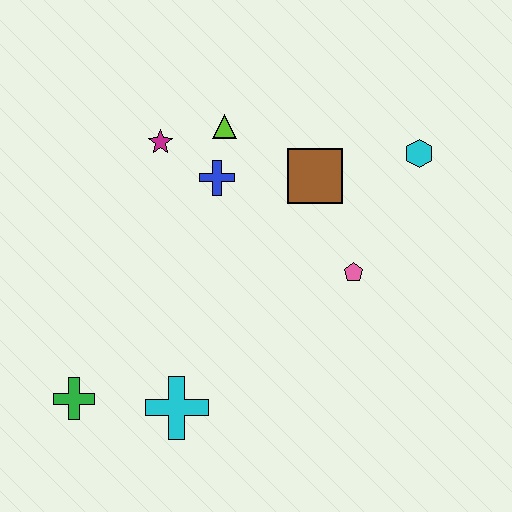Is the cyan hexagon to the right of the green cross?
Yes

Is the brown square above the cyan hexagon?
No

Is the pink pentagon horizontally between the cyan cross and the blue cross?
No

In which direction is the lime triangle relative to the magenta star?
The lime triangle is to the right of the magenta star.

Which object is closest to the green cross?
The cyan cross is closest to the green cross.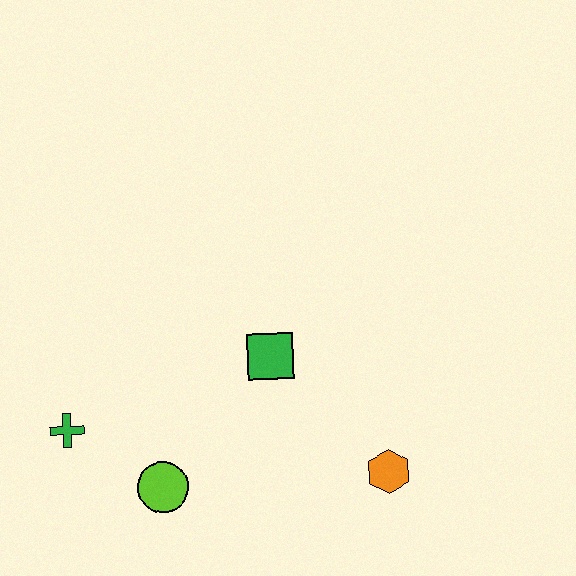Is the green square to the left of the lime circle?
No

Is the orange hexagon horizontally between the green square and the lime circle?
No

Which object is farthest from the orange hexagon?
The green cross is farthest from the orange hexagon.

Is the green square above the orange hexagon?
Yes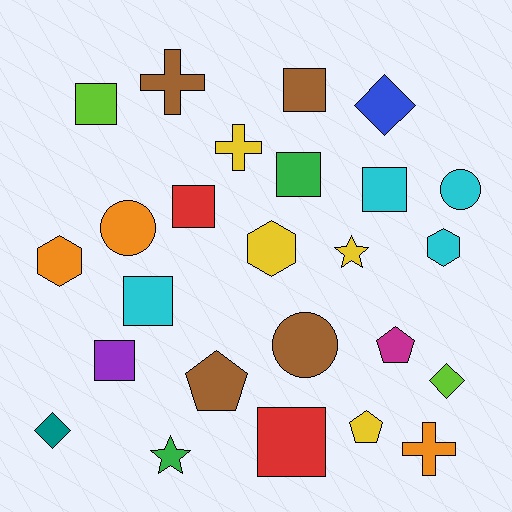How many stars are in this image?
There are 2 stars.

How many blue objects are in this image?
There is 1 blue object.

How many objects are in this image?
There are 25 objects.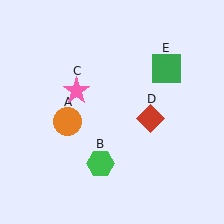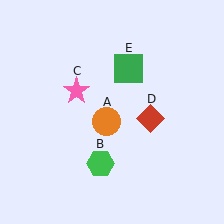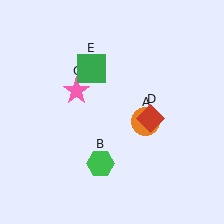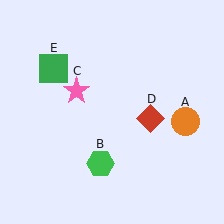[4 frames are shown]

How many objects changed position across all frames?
2 objects changed position: orange circle (object A), green square (object E).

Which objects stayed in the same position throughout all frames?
Green hexagon (object B) and pink star (object C) and red diamond (object D) remained stationary.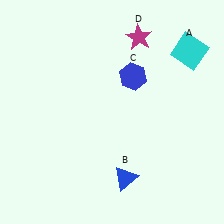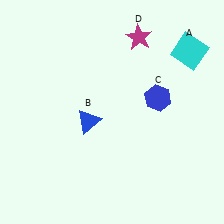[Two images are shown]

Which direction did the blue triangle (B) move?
The blue triangle (B) moved up.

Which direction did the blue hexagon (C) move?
The blue hexagon (C) moved right.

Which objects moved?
The objects that moved are: the blue triangle (B), the blue hexagon (C).